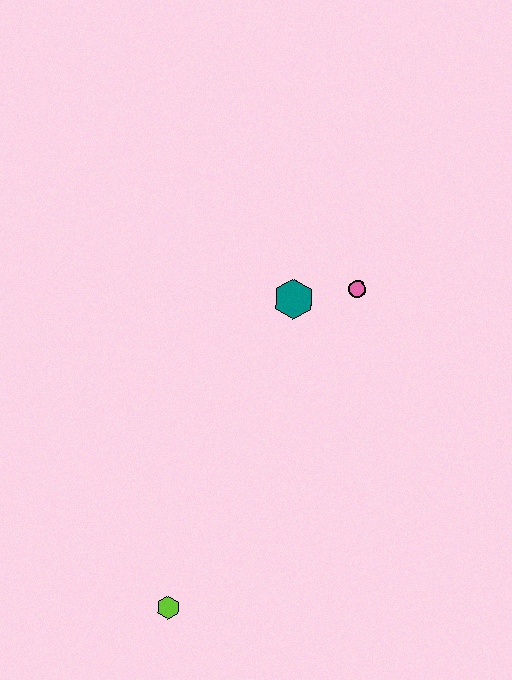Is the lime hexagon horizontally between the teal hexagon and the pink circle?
No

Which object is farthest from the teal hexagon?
The lime hexagon is farthest from the teal hexagon.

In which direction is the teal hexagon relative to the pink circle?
The teal hexagon is to the left of the pink circle.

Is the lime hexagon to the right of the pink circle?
No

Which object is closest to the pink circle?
The teal hexagon is closest to the pink circle.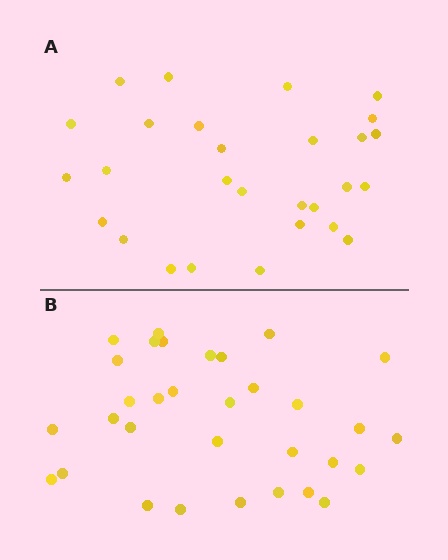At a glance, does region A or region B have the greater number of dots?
Region B (the bottom region) has more dots.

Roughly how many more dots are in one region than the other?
Region B has about 4 more dots than region A.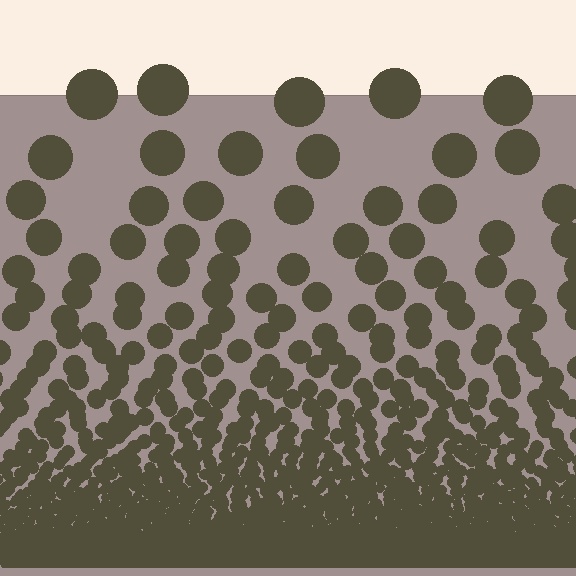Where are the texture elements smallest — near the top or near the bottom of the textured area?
Near the bottom.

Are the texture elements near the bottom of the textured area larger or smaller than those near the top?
Smaller. The gradient is inverted — elements near the bottom are smaller and denser.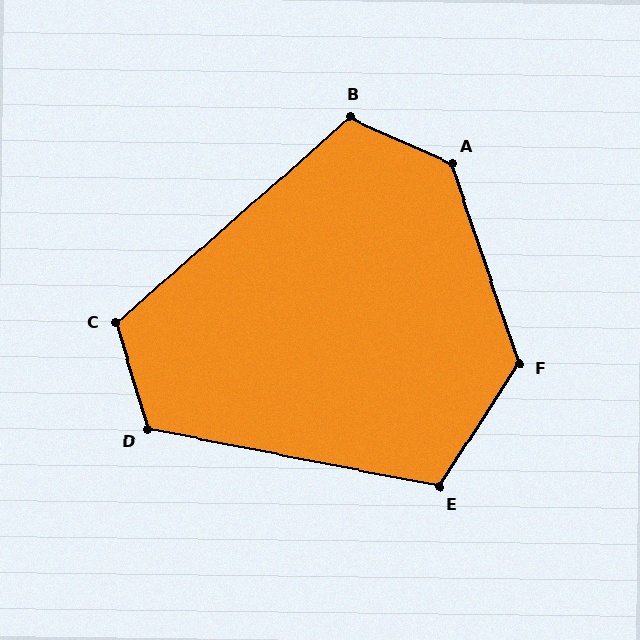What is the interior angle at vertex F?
Approximately 128 degrees (obtuse).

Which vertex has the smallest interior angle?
E, at approximately 112 degrees.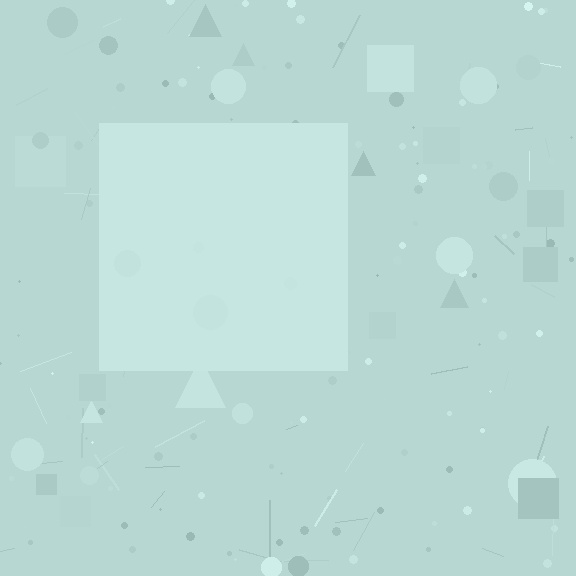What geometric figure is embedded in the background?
A square is embedded in the background.